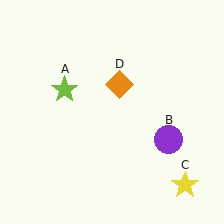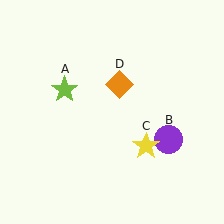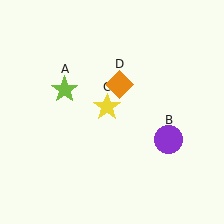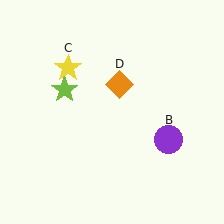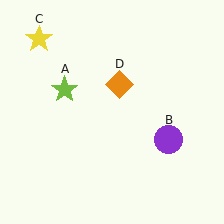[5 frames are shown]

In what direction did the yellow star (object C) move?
The yellow star (object C) moved up and to the left.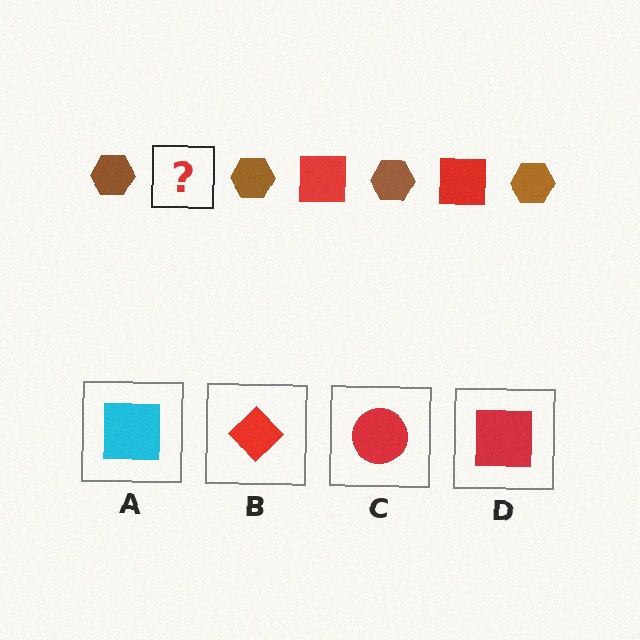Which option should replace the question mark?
Option D.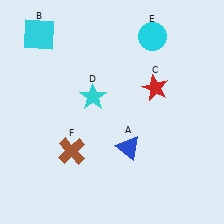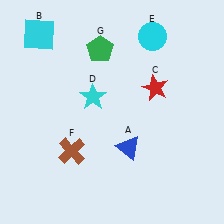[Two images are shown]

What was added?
A green pentagon (G) was added in Image 2.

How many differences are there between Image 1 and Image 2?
There is 1 difference between the two images.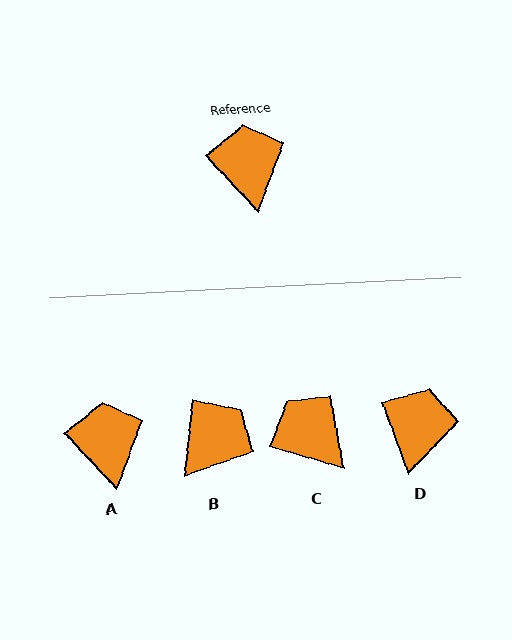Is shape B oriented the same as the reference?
No, it is off by about 50 degrees.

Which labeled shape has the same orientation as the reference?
A.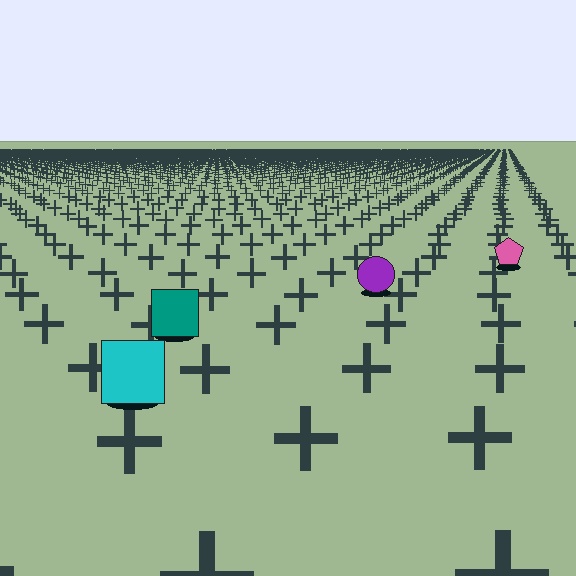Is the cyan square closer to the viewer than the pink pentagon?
Yes. The cyan square is closer — you can tell from the texture gradient: the ground texture is coarser near it.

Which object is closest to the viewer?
The cyan square is closest. The texture marks near it are larger and more spread out.